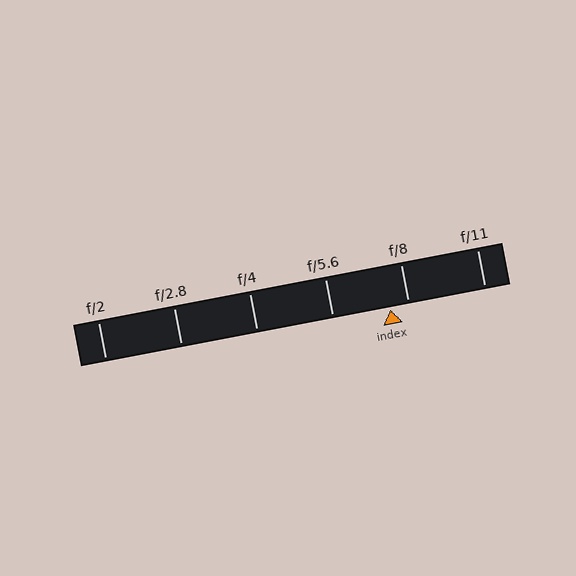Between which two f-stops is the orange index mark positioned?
The index mark is between f/5.6 and f/8.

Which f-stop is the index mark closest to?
The index mark is closest to f/8.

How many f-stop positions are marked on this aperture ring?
There are 6 f-stop positions marked.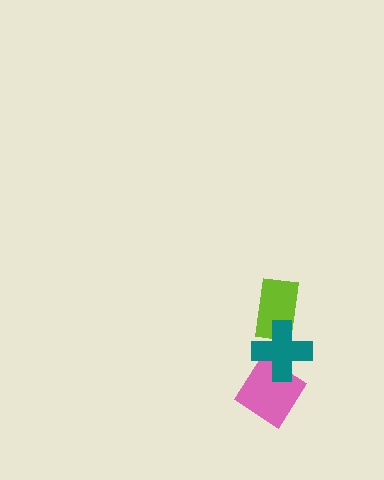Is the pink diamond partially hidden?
Yes, it is partially covered by another shape.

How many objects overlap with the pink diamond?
1 object overlaps with the pink diamond.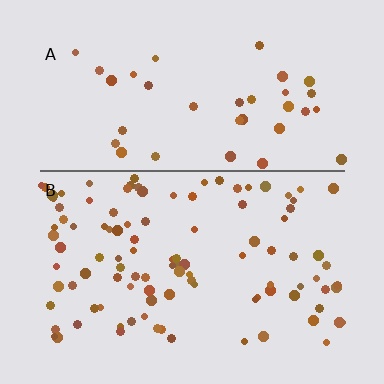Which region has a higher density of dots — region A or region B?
B (the bottom).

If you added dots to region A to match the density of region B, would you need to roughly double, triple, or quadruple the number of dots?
Approximately triple.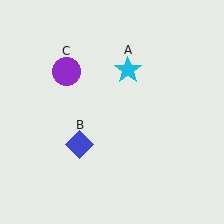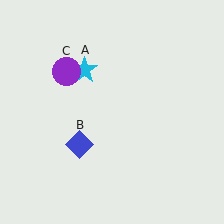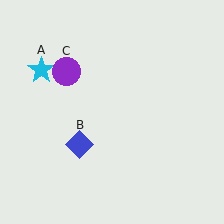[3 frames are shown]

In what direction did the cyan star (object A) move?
The cyan star (object A) moved left.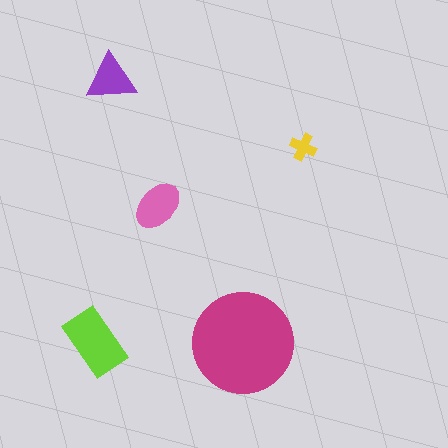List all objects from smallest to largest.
The yellow cross, the purple triangle, the pink ellipse, the lime rectangle, the magenta circle.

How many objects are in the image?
There are 5 objects in the image.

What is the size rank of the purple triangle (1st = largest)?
4th.